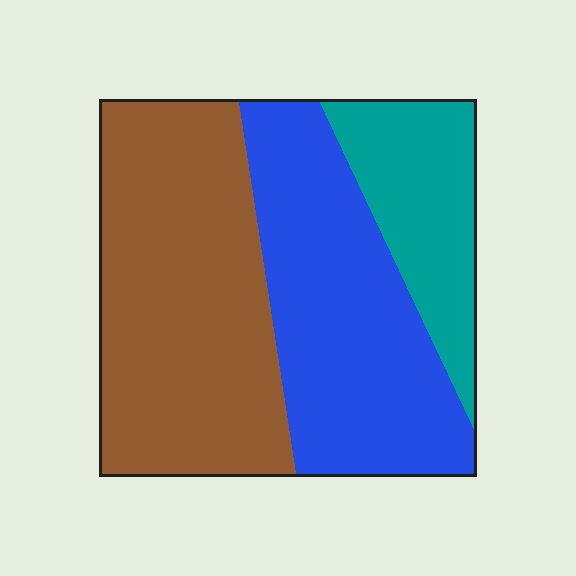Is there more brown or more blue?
Brown.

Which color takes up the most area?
Brown, at roughly 45%.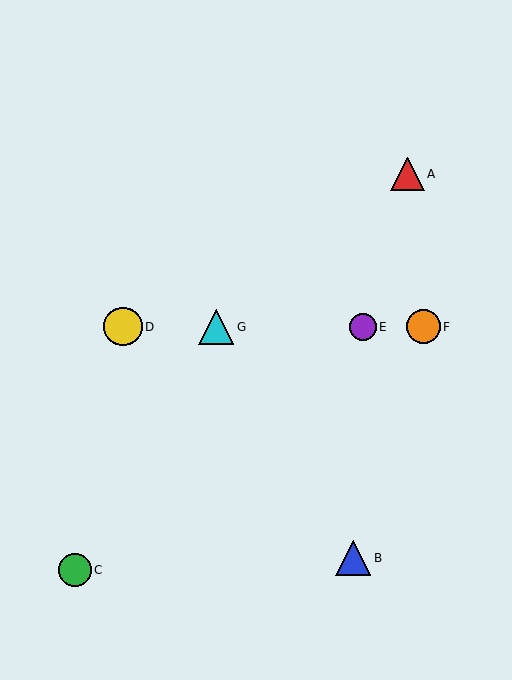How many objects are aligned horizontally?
4 objects (D, E, F, G) are aligned horizontally.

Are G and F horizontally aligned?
Yes, both are at y≈327.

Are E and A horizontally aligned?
No, E is at y≈327 and A is at y≈174.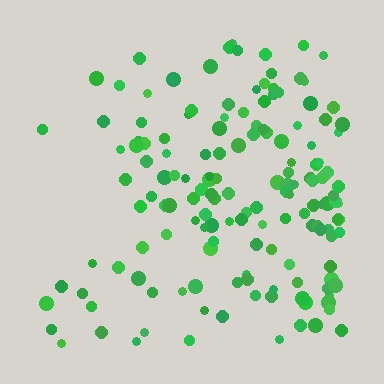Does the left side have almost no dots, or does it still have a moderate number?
Still a moderate number, just noticeably fewer than the right.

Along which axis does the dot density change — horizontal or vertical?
Horizontal.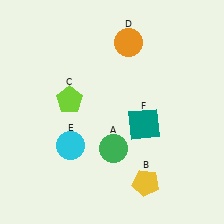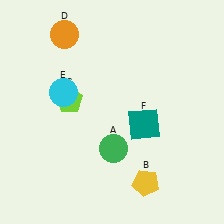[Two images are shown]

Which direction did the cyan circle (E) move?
The cyan circle (E) moved up.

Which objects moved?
The objects that moved are: the orange circle (D), the cyan circle (E).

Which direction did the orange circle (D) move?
The orange circle (D) moved left.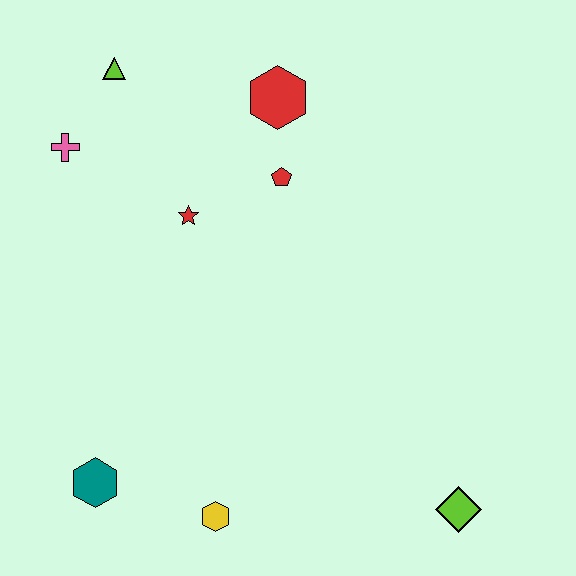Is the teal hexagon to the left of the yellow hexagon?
Yes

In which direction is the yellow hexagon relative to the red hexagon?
The yellow hexagon is below the red hexagon.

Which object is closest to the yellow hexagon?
The teal hexagon is closest to the yellow hexagon.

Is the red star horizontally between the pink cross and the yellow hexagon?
Yes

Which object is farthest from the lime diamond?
The lime triangle is farthest from the lime diamond.